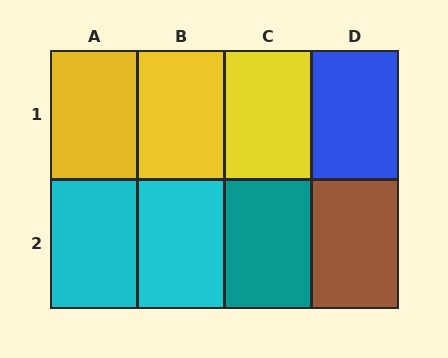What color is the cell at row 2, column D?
Brown.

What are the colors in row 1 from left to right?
Yellow, yellow, yellow, blue.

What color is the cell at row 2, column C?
Teal.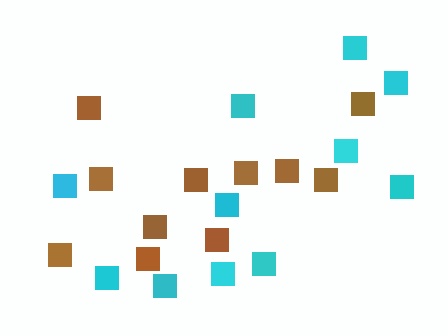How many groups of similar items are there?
There are 2 groups: one group of cyan squares (11) and one group of brown squares (11).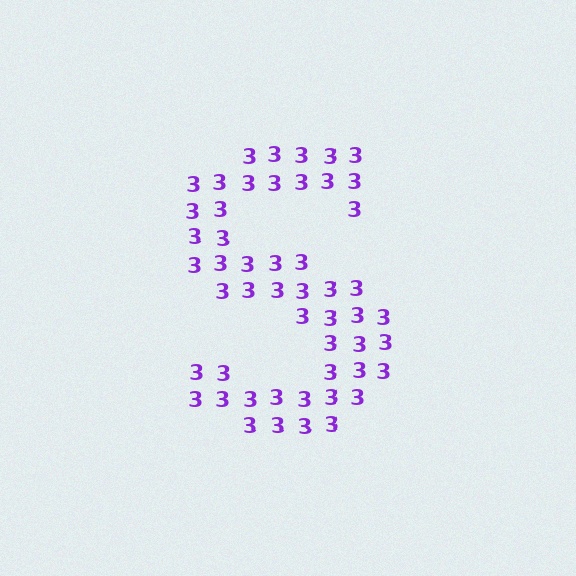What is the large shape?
The large shape is the letter S.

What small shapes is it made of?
It is made of small digit 3's.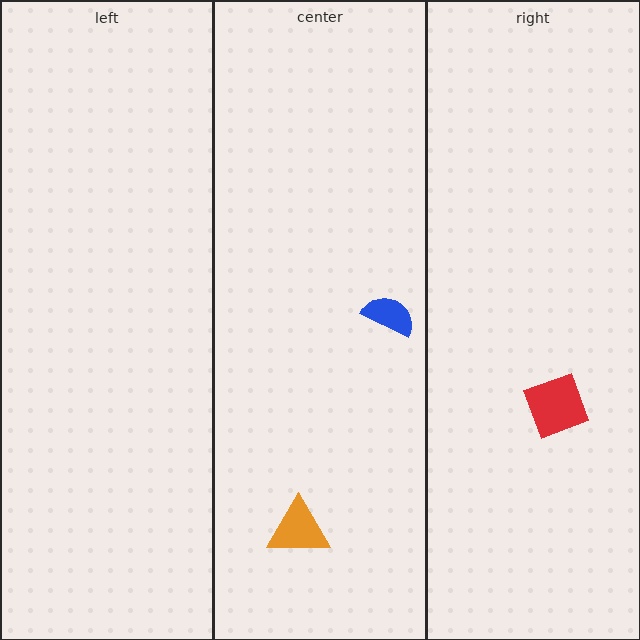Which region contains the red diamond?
The right region.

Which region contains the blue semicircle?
The center region.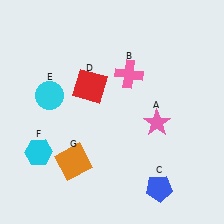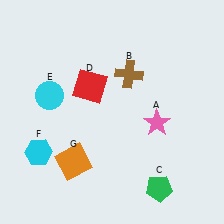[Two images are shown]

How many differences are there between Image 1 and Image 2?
There are 2 differences between the two images.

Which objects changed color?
B changed from pink to brown. C changed from blue to green.